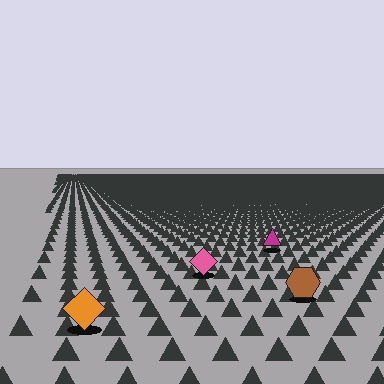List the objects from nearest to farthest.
From nearest to farthest: the orange diamond, the brown hexagon, the pink diamond, the magenta triangle.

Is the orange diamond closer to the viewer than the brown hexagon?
Yes. The orange diamond is closer — you can tell from the texture gradient: the ground texture is coarser near it.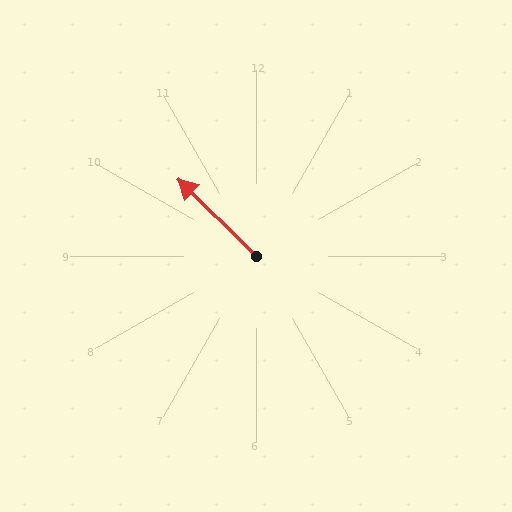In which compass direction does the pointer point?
Northwest.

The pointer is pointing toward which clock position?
Roughly 10 o'clock.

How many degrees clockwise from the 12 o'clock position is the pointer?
Approximately 315 degrees.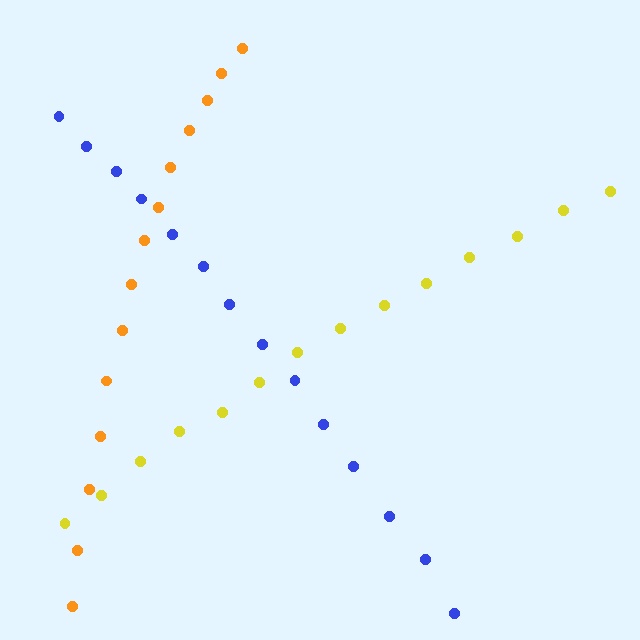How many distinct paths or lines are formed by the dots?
There are 3 distinct paths.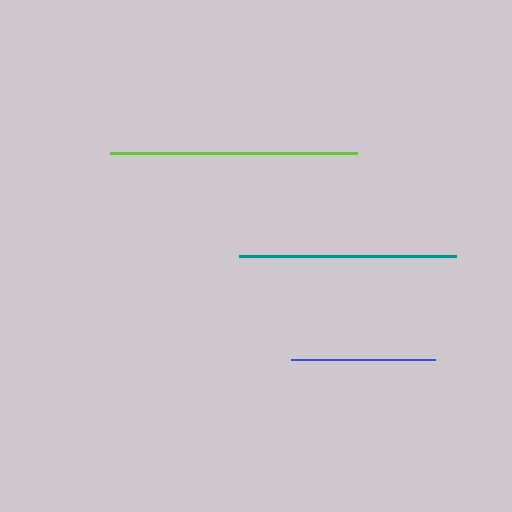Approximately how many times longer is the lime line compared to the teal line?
The lime line is approximately 1.1 times the length of the teal line.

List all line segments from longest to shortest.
From longest to shortest: lime, teal, blue.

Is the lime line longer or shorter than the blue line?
The lime line is longer than the blue line.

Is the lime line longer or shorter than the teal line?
The lime line is longer than the teal line.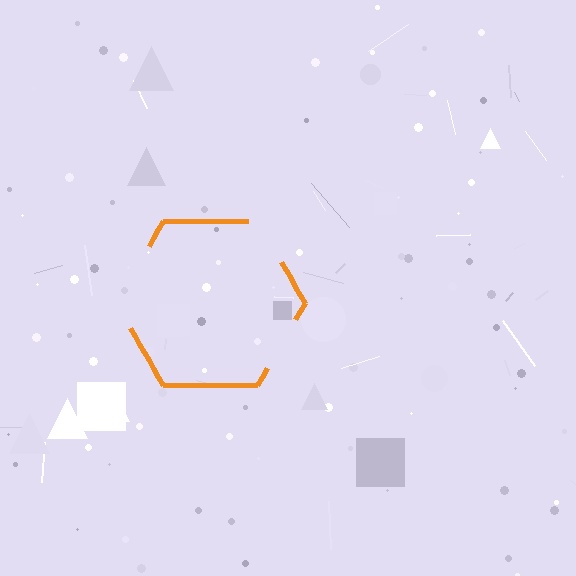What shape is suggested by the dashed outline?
The dashed outline suggests a hexagon.